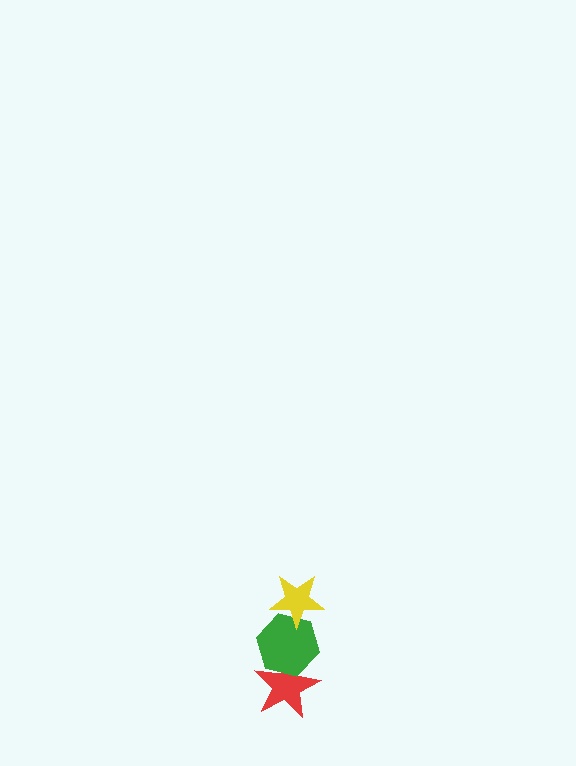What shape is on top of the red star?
The green hexagon is on top of the red star.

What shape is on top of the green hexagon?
The yellow star is on top of the green hexagon.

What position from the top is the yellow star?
The yellow star is 1st from the top.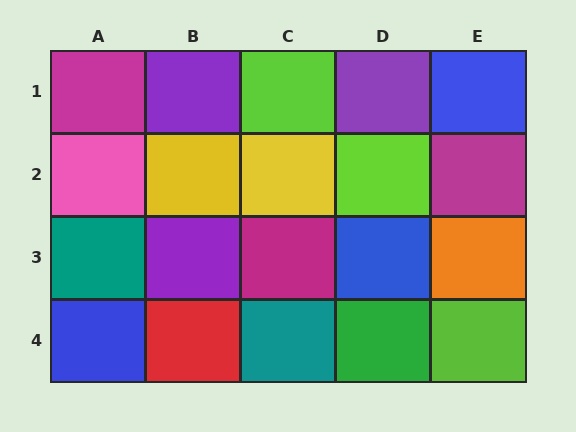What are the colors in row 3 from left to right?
Teal, purple, magenta, blue, orange.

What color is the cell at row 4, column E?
Lime.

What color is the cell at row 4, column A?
Blue.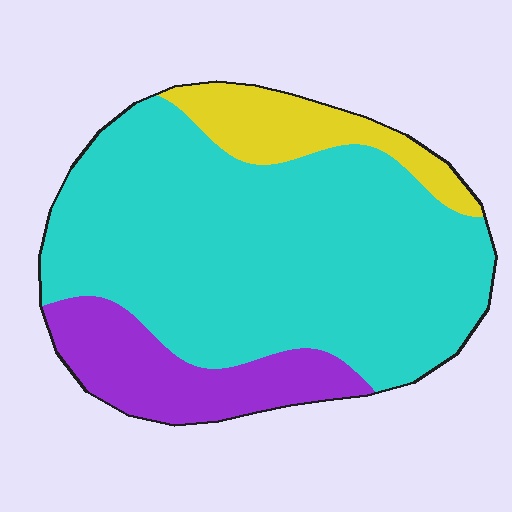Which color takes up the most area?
Cyan, at roughly 70%.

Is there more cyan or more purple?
Cyan.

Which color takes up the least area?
Yellow, at roughly 10%.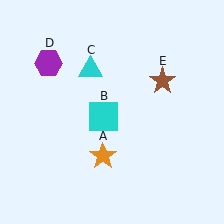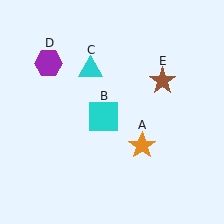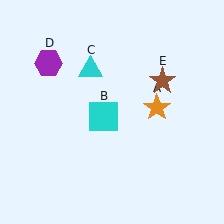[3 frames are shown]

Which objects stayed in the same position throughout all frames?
Cyan square (object B) and cyan triangle (object C) and purple hexagon (object D) and brown star (object E) remained stationary.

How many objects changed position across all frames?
1 object changed position: orange star (object A).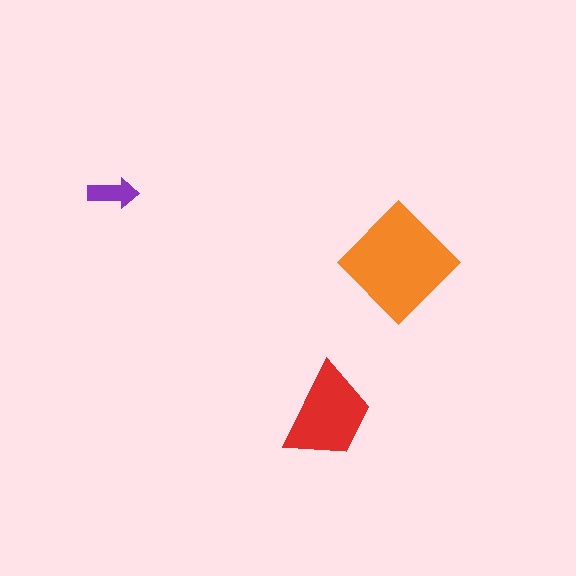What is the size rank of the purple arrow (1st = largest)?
3rd.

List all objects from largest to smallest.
The orange diamond, the red trapezoid, the purple arrow.